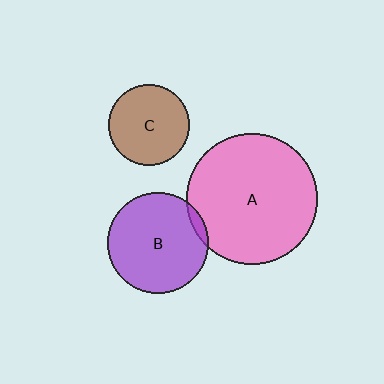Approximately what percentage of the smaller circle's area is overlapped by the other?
Approximately 5%.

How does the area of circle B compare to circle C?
Approximately 1.5 times.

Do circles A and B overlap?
Yes.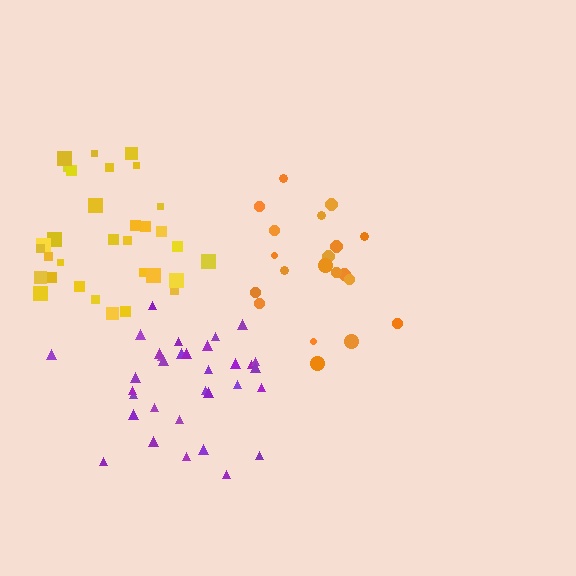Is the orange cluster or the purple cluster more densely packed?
Orange.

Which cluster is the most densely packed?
Orange.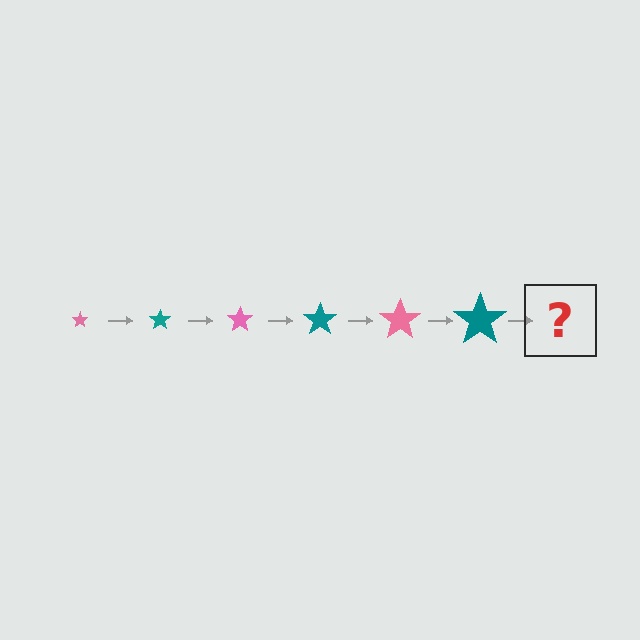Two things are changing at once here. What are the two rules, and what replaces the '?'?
The two rules are that the star grows larger each step and the color cycles through pink and teal. The '?' should be a pink star, larger than the previous one.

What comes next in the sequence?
The next element should be a pink star, larger than the previous one.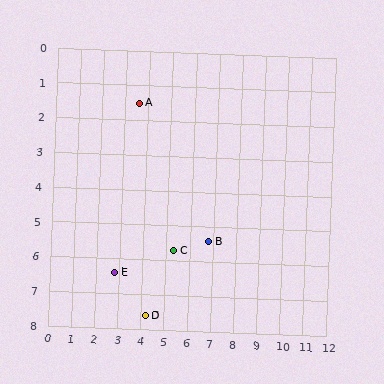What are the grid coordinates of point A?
Point A is at approximately (3.6, 1.5).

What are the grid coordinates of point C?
Point C is at approximately (5.3, 5.7).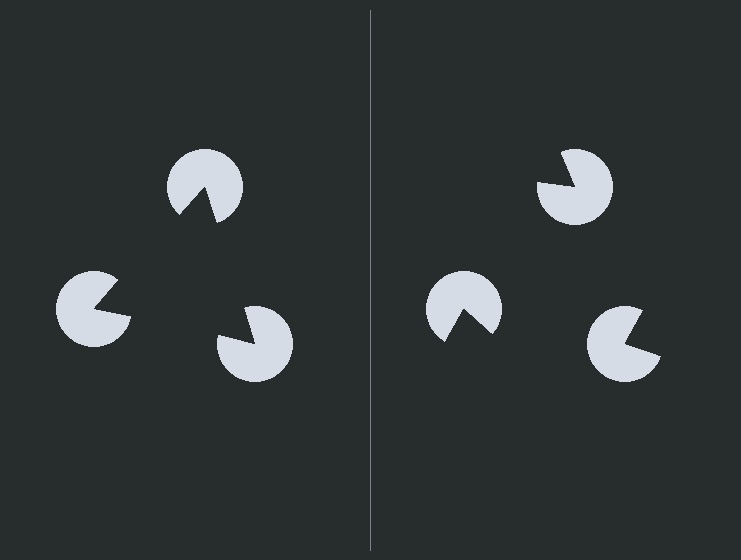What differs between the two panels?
The pac-man discs are positioned identically on both sides; only the wedge orientations differ. On the left they align to a triangle; on the right they are misaligned.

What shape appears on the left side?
An illusory triangle.